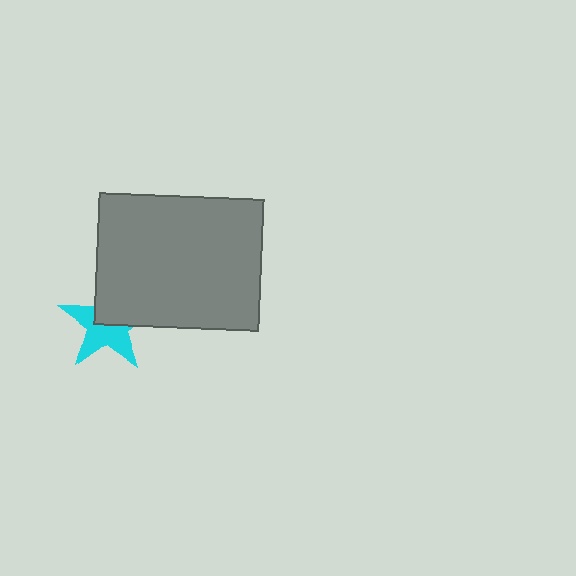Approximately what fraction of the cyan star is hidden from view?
Roughly 45% of the cyan star is hidden behind the gray rectangle.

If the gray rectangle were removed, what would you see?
You would see the complete cyan star.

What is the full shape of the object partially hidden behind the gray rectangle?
The partially hidden object is a cyan star.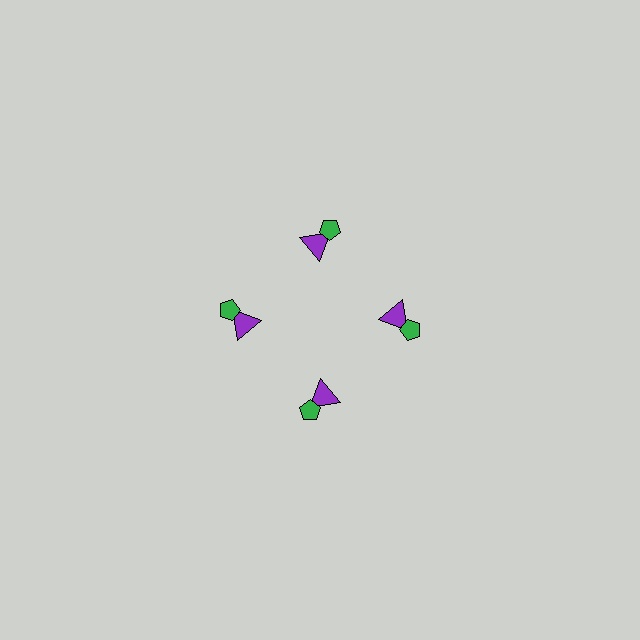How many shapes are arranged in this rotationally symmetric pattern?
There are 8 shapes, arranged in 4 groups of 2.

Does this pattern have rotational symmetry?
Yes, this pattern has 4-fold rotational symmetry. It looks the same after rotating 90 degrees around the center.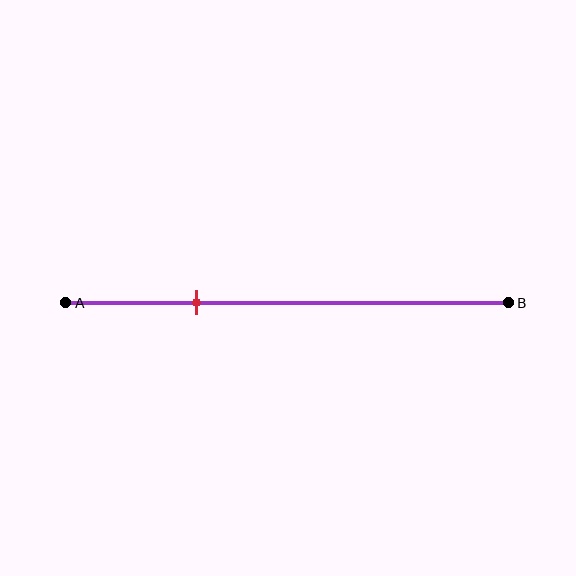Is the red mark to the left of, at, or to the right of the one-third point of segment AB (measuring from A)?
The red mark is to the left of the one-third point of segment AB.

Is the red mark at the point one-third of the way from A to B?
No, the mark is at about 30% from A, not at the 33% one-third point.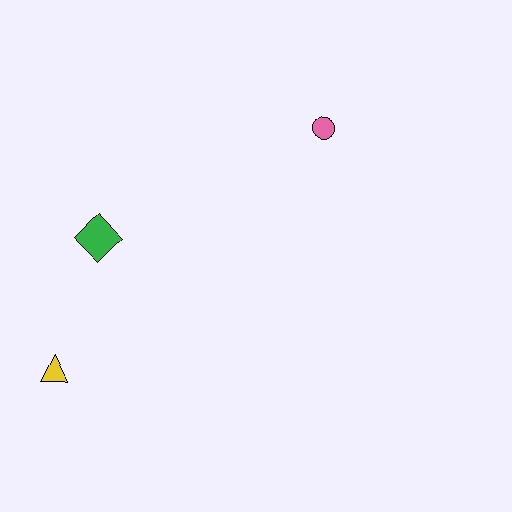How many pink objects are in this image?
There is 1 pink object.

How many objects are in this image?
There are 3 objects.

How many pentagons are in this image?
There are no pentagons.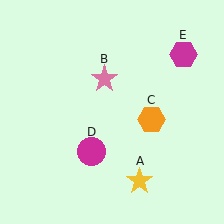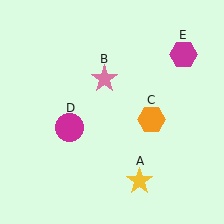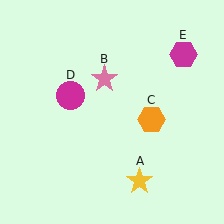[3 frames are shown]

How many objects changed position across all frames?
1 object changed position: magenta circle (object D).